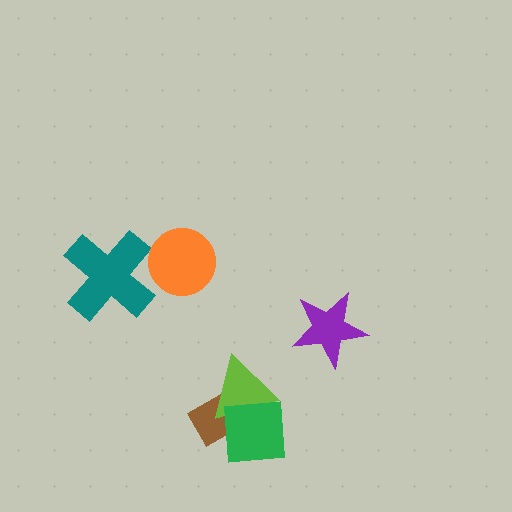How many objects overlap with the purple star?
0 objects overlap with the purple star.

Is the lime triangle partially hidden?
Yes, it is partially covered by another shape.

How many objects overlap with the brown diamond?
2 objects overlap with the brown diamond.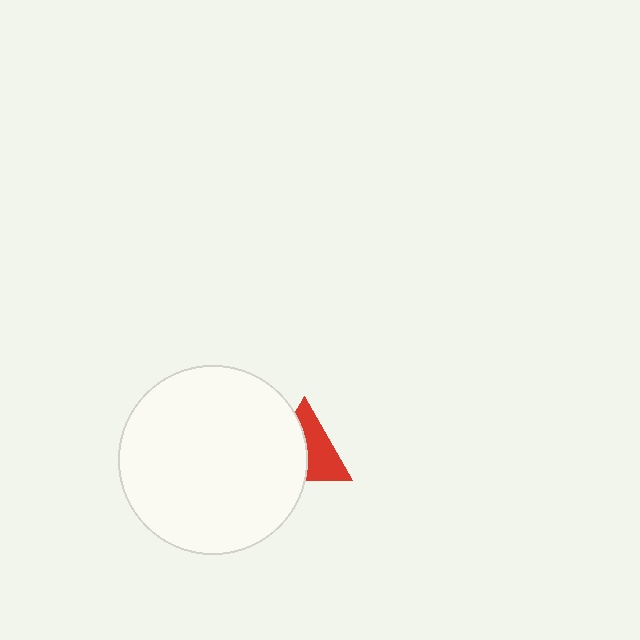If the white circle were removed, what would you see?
You would see the complete red triangle.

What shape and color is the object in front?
The object in front is a white circle.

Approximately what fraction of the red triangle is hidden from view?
Roughly 49% of the red triangle is hidden behind the white circle.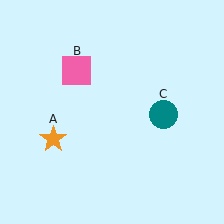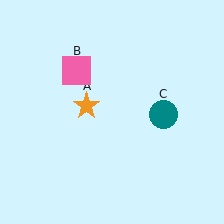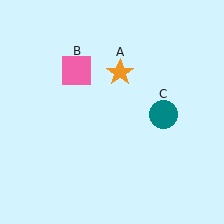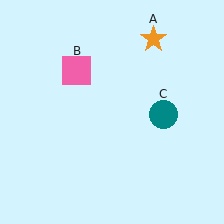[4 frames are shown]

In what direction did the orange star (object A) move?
The orange star (object A) moved up and to the right.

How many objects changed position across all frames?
1 object changed position: orange star (object A).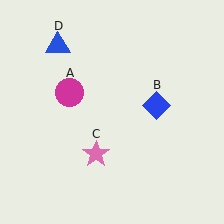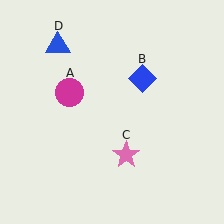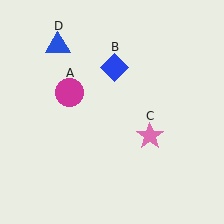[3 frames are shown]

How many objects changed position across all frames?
2 objects changed position: blue diamond (object B), pink star (object C).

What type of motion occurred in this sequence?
The blue diamond (object B), pink star (object C) rotated counterclockwise around the center of the scene.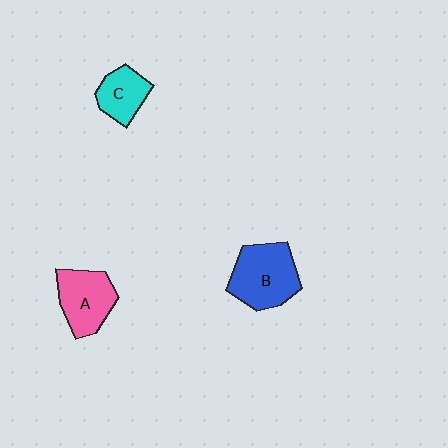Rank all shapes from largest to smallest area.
From largest to smallest: B (blue), A (pink), C (cyan).